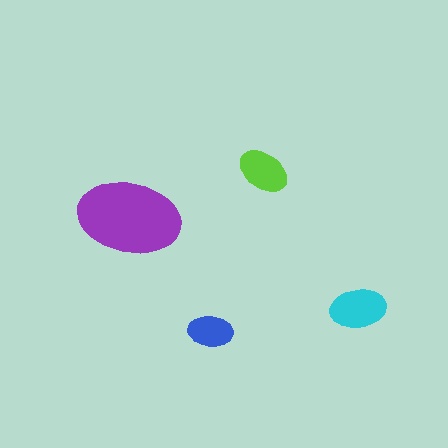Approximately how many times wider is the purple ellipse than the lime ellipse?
About 2 times wider.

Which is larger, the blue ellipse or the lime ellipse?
The lime one.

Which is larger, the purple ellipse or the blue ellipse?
The purple one.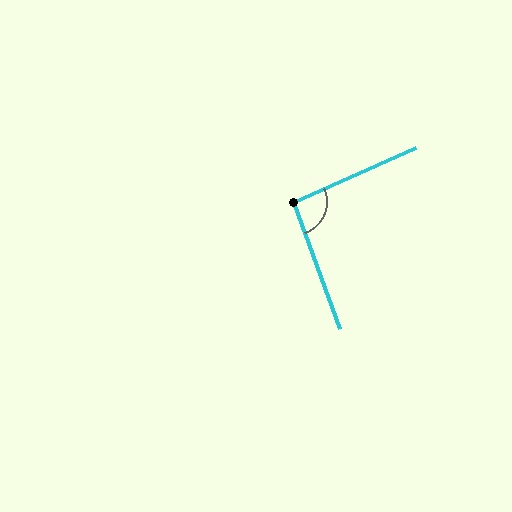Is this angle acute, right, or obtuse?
It is approximately a right angle.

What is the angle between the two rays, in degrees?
Approximately 94 degrees.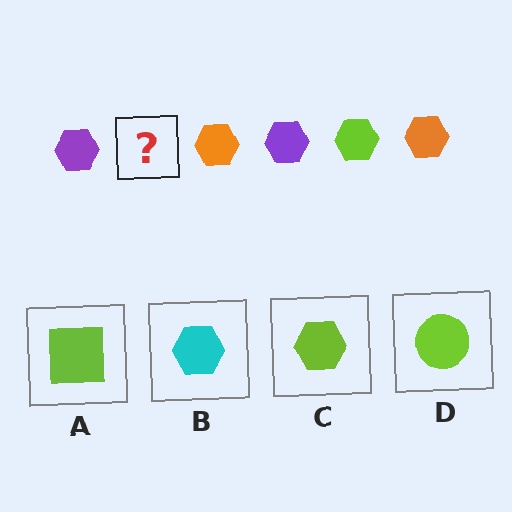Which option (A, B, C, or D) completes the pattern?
C.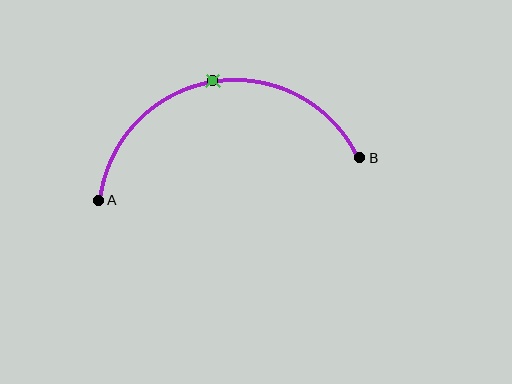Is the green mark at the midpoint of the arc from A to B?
Yes. The green mark lies on the arc at equal arc-length from both A and B — it is the arc midpoint.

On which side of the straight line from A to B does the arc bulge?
The arc bulges above the straight line connecting A and B.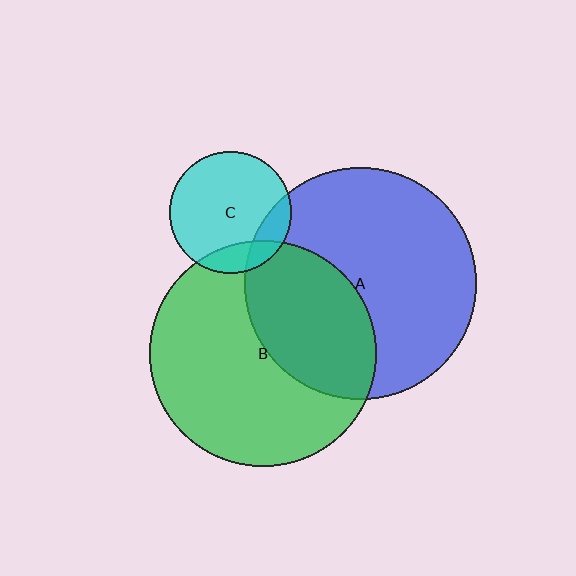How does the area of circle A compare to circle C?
Approximately 3.6 times.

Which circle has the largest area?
Circle A (blue).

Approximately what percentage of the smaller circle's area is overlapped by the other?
Approximately 35%.